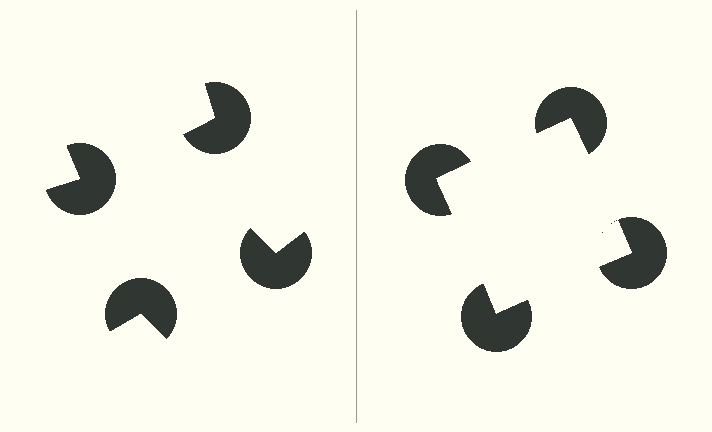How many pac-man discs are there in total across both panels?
8 — 4 on each side.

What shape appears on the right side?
An illusory square.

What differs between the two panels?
The pac-man discs are positioned identically on both sides; only the wedge orientations differ. On the right they align to a square; on the left they are misaligned.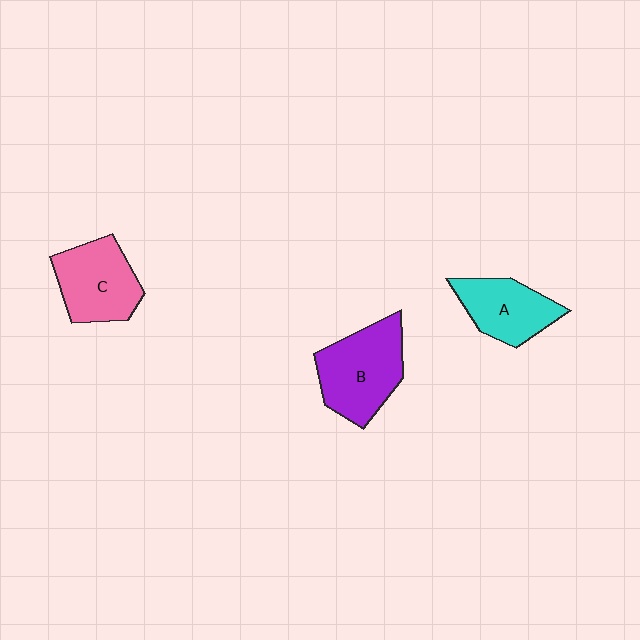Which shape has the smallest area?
Shape A (cyan).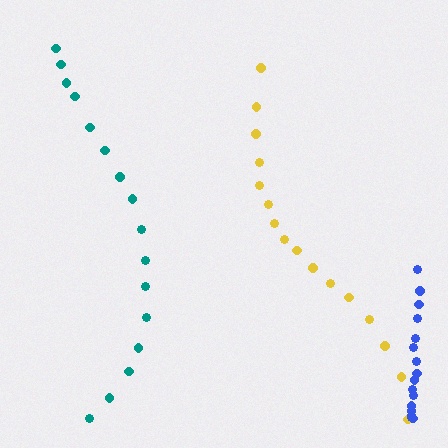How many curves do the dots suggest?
There are 3 distinct paths.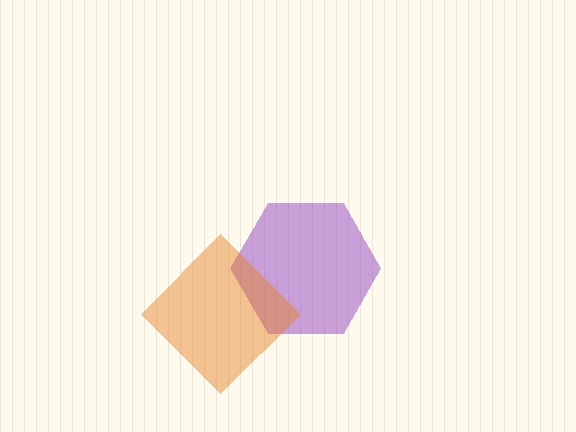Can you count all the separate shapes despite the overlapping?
Yes, there are 2 separate shapes.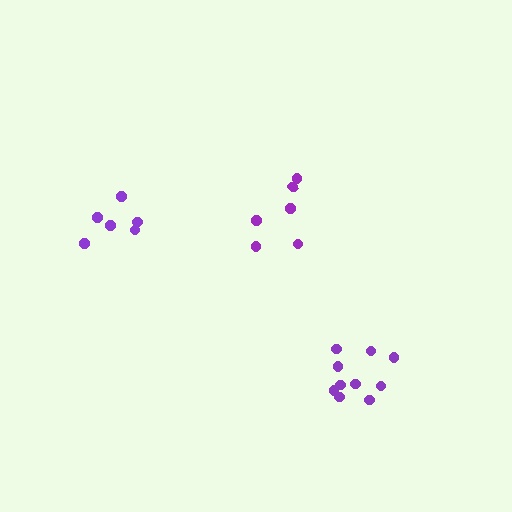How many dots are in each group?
Group 1: 6 dots, Group 2: 6 dots, Group 3: 10 dots (22 total).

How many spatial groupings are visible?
There are 3 spatial groupings.